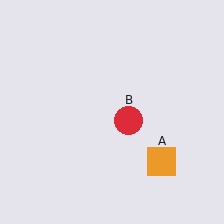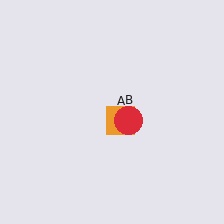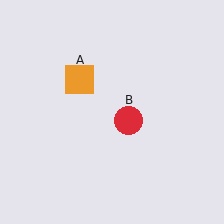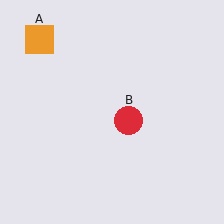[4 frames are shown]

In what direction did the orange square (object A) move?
The orange square (object A) moved up and to the left.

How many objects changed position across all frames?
1 object changed position: orange square (object A).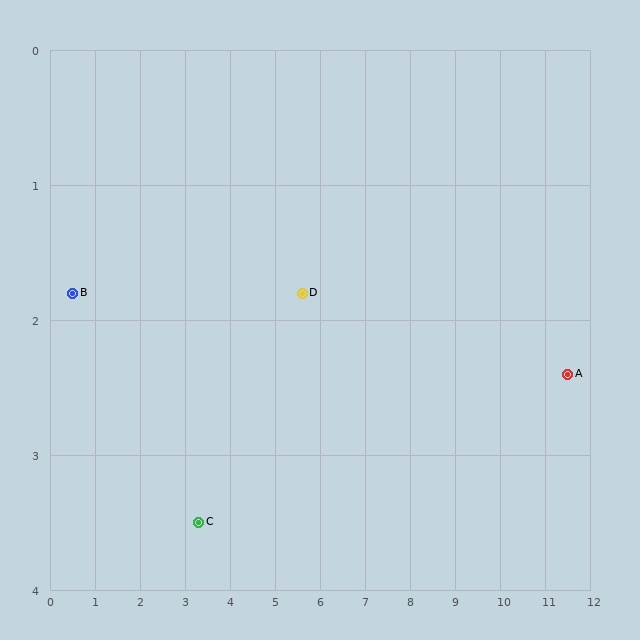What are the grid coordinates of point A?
Point A is at approximately (11.5, 2.4).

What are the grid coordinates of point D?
Point D is at approximately (5.6, 1.8).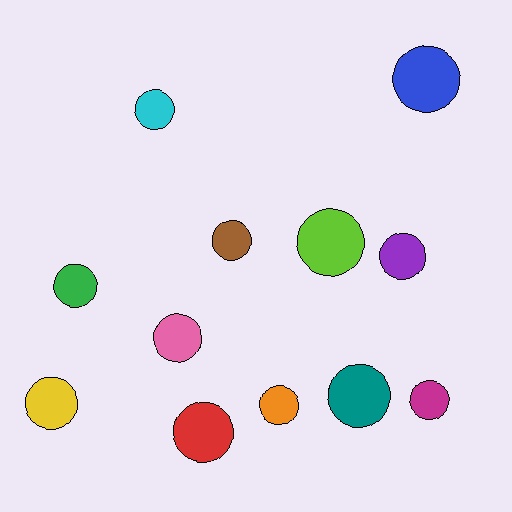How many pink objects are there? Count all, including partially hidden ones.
There is 1 pink object.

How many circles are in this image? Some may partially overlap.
There are 12 circles.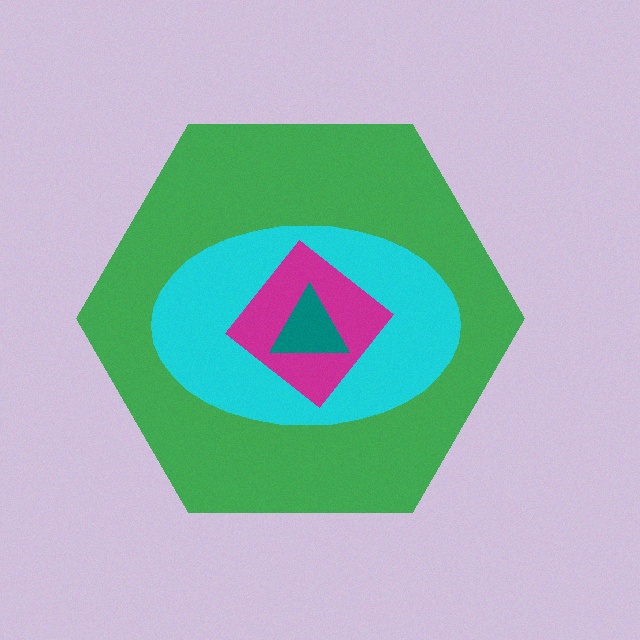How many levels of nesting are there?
4.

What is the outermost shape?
The green hexagon.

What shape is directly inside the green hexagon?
The cyan ellipse.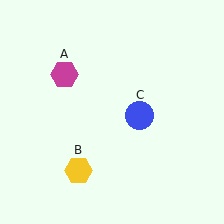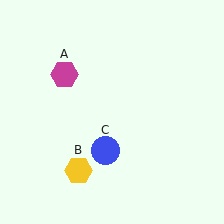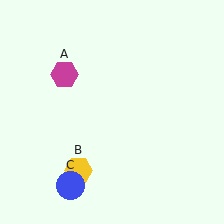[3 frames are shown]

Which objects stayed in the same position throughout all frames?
Magenta hexagon (object A) and yellow hexagon (object B) remained stationary.